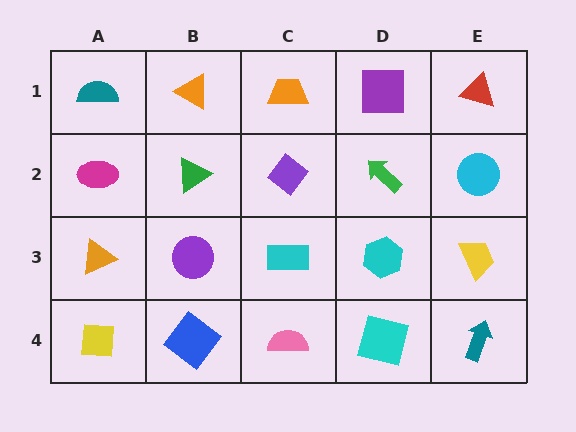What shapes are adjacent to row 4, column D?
A cyan hexagon (row 3, column D), a pink semicircle (row 4, column C), a teal arrow (row 4, column E).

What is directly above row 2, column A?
A teal semicircle.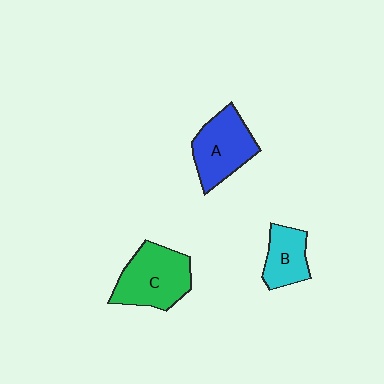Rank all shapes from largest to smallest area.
From largest to smallest: C (green), A (blue), B (cyan).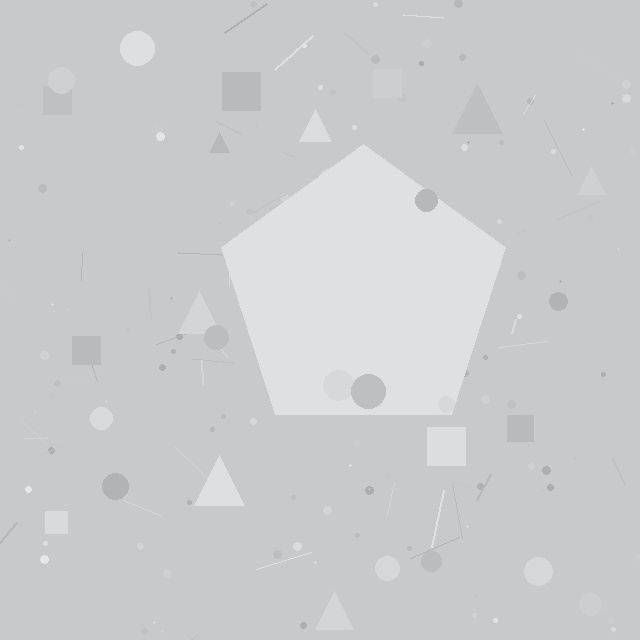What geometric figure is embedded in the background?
A pentagon is embedded in the background.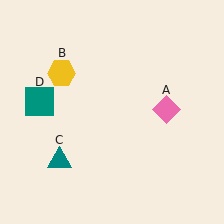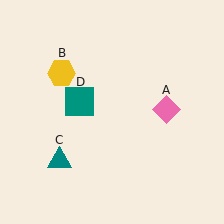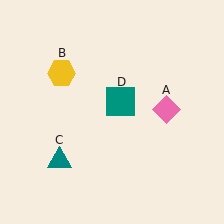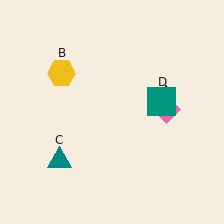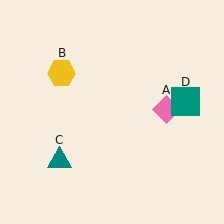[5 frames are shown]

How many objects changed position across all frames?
1 object changed position: teal square (object D).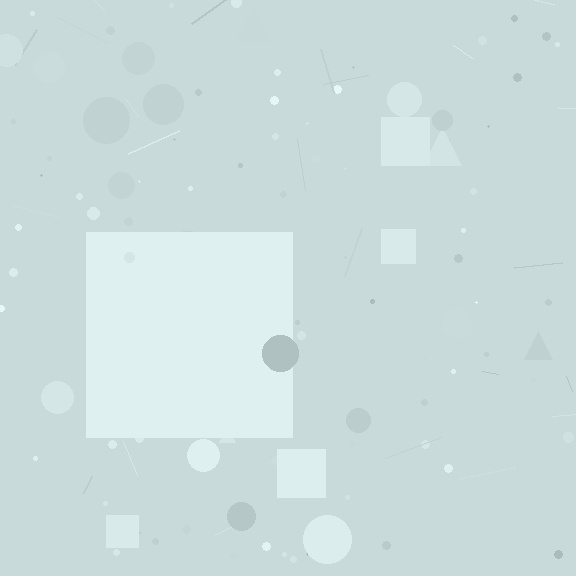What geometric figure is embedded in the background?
A square is embedded in the background.